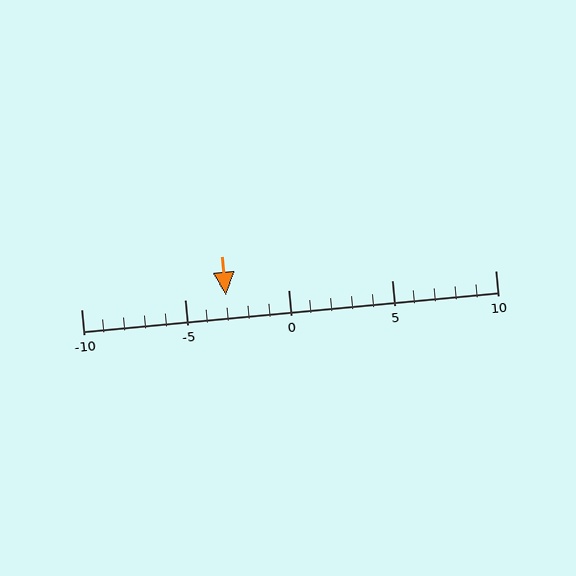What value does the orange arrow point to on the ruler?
The orange arrow points to approximately -3.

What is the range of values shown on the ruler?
The ruler shows values from -10 to 10.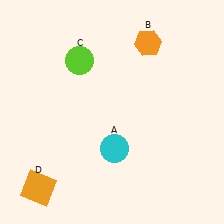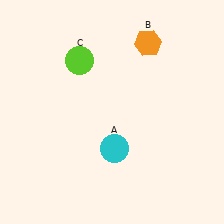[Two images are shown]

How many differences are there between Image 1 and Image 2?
There is 1 difference between the two images.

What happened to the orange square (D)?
The orange square (D) was removed in Image 2. It was in the bottom-left area of Image 1.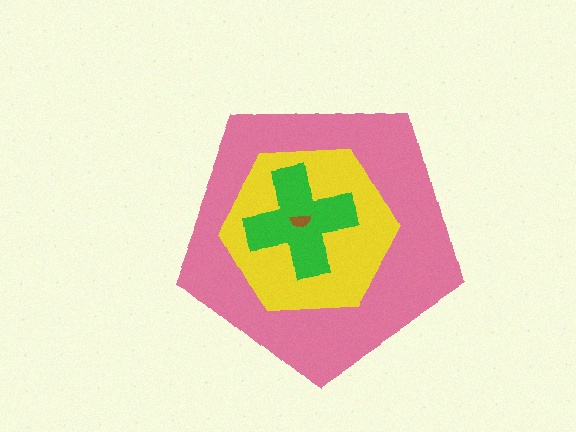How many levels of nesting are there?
4.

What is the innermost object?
The brown semicircle.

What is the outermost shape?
The pink pentagon.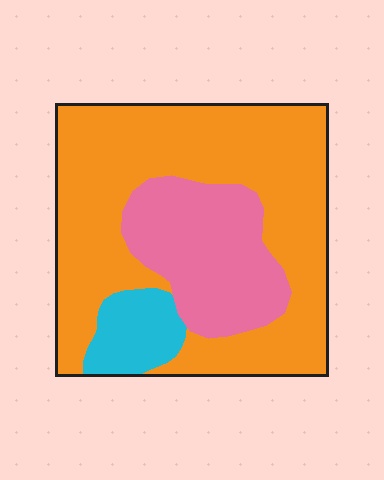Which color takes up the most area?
Orange, at roughly 65%.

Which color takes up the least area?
Cyan, at roughly 10%.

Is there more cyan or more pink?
Pink.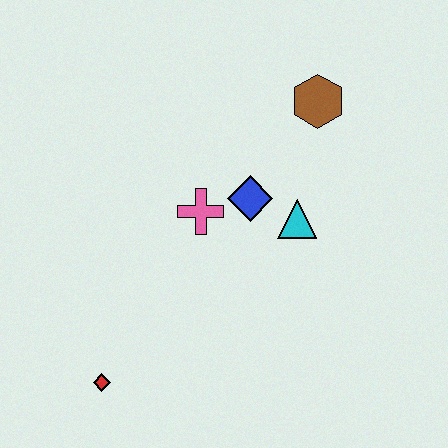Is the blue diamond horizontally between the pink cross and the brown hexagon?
Yes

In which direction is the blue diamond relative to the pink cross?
The blue diamond is to the right of the pink cross.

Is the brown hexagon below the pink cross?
No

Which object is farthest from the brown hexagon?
The red diamond is farthest from the brown hexagon.